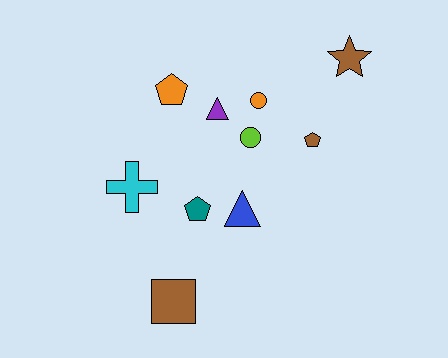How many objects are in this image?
There are 10 objects.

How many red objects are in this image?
There are no red objects.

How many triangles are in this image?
There are 2 triangles.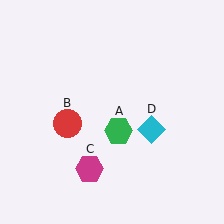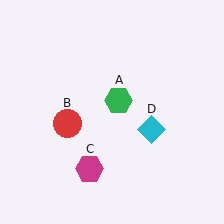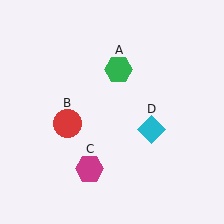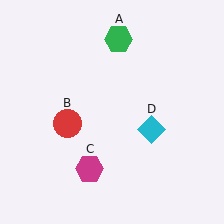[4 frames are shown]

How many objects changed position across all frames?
1 object changed position: green hexagon (object A).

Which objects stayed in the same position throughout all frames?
Red circle (object B) and magenta hexagon (object C) and cyan diamond (object D) remained stationary.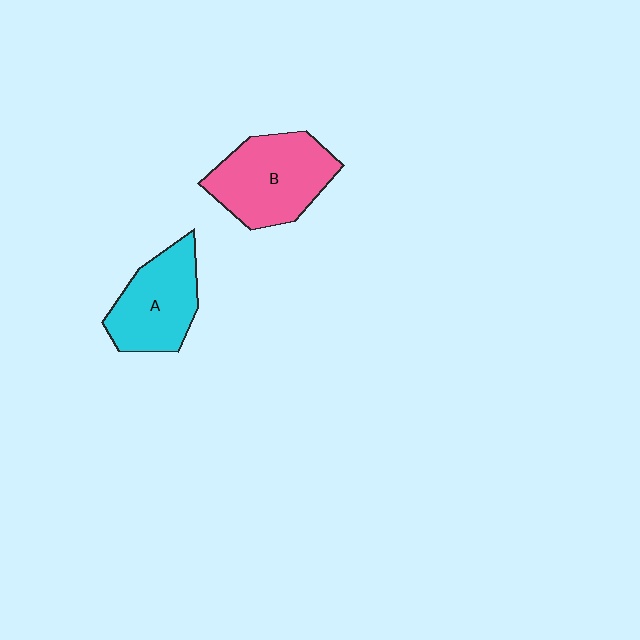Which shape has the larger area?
Shape B (pink).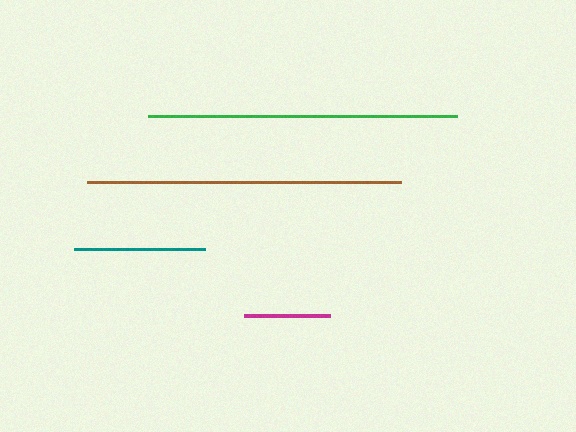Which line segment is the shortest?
The magenta line is the shortest at approximately 86 pixels.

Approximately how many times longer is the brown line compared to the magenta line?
The brown line is approximately 3.7 times the length of the magenta line.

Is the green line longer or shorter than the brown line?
The brown line is longer than the green line.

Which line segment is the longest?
The brown line is the longest at approximately 314 pixels.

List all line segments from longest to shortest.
From longest to shortest: brown, green, teal, magenta.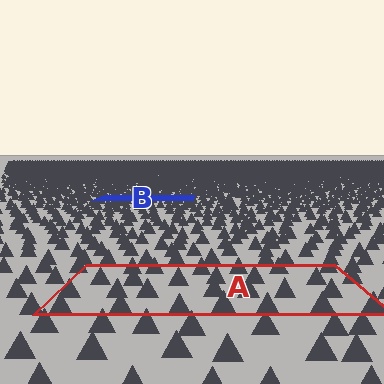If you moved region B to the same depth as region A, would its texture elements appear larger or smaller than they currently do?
They would appear larger. At a closer depth, the same texture elements are projected at a bigger on-screen size.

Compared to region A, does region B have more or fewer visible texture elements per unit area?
Region B has more texture elements per unit area — they are packed more densely because it is farther away.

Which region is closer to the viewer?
Region A is closer. The texture elements there are larger and more spread out.